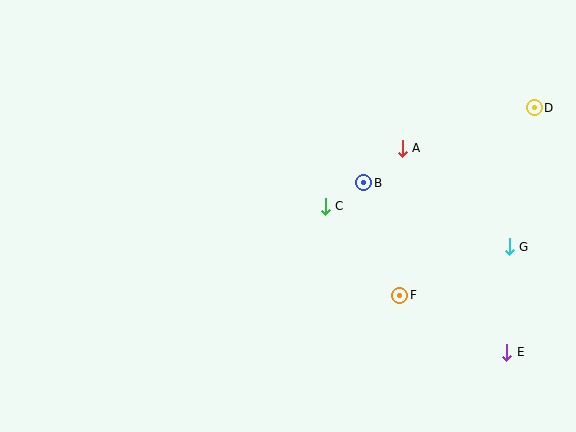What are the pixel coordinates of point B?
Point B is at (364, 183).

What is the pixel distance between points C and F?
The distance between C and F is 116 pixels.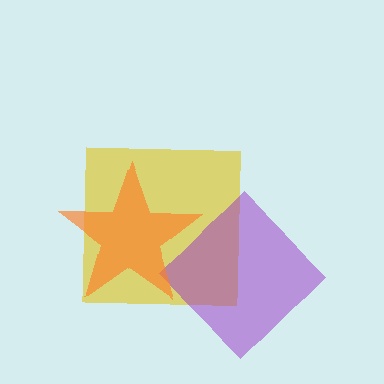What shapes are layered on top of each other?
The layered shapes are: a yellow square, a purple diamond, an orange star.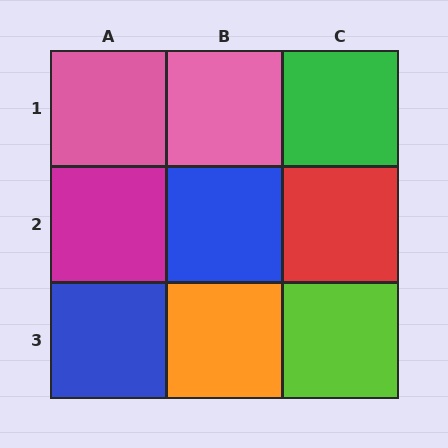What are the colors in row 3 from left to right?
Blue, orange, lime.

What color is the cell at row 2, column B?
Blue.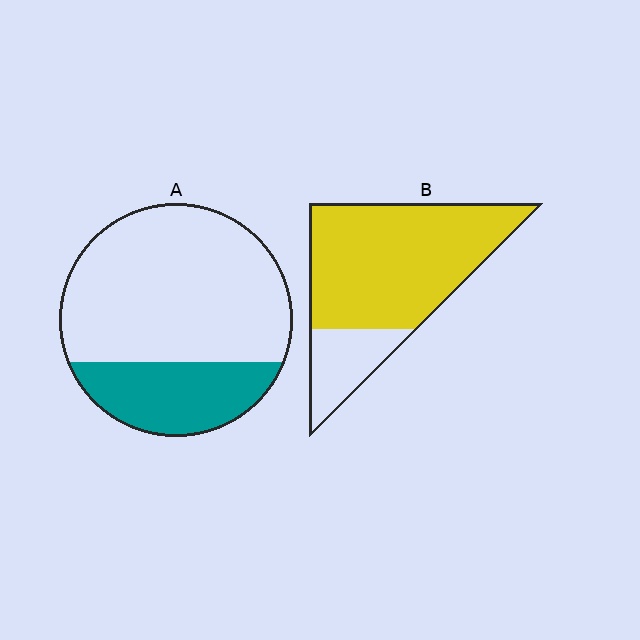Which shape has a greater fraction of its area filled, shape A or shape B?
Shape B.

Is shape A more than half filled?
No.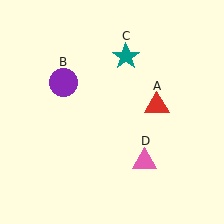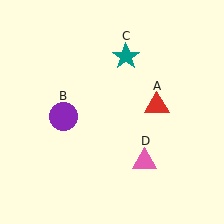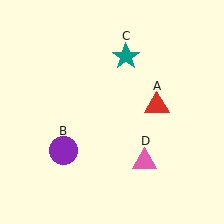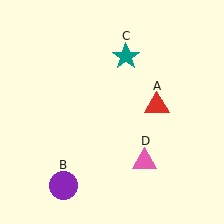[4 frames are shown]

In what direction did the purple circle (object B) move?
The purple circle (object B) moved down.